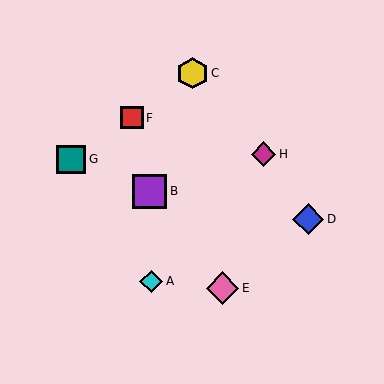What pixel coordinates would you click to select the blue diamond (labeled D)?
Click at (308, 219) to select the blue diamond D.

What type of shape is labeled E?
Shape E is a pink diamond.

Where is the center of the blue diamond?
The center of the blue diamond is at (308, 219).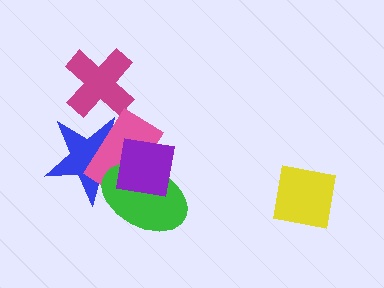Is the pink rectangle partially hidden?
Yes, it is partially covered by another shape.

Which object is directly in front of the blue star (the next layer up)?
The pink rectangle is directly in front of the blue star.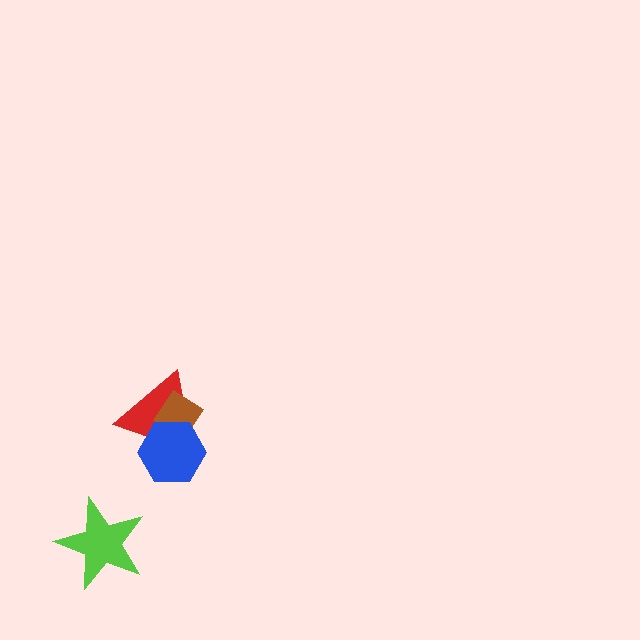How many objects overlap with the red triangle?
2 objects overlap with the red triangle.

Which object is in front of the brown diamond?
The blue hexagon is in front of the brown diamond.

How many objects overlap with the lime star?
0 objects overlap with the lime star.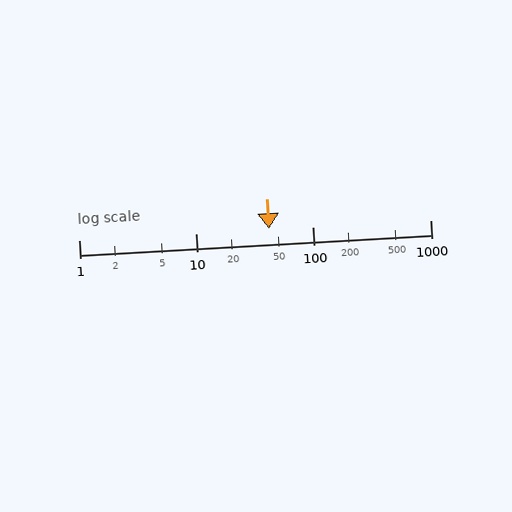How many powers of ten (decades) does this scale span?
The scale spans 3 decades, from 1 to 1000.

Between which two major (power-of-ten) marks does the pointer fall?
The pointer is between 10 and 100.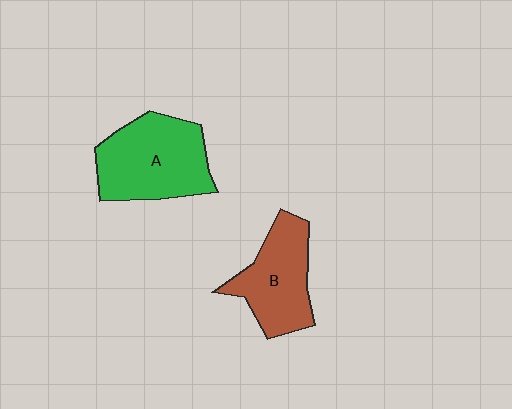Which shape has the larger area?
Shape A (green).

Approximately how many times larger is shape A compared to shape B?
Approximately 1.3 times.